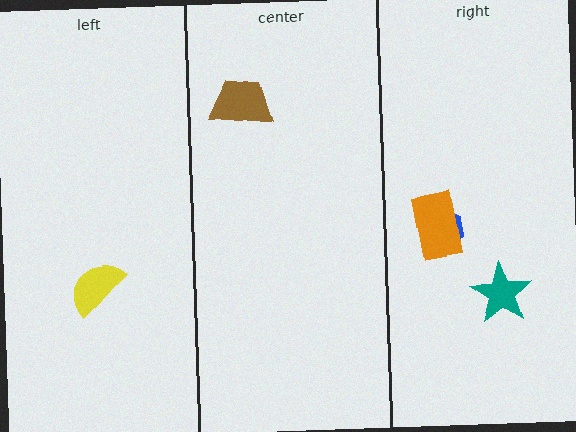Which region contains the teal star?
The right region.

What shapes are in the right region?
The blue hexagon, the orange rectangle, the teal star.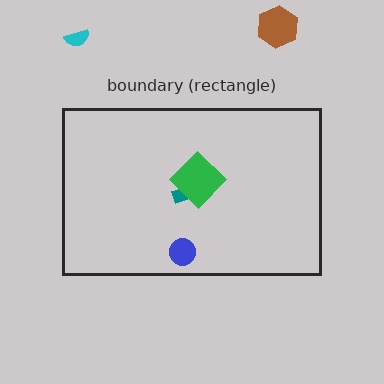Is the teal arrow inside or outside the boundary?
Inside.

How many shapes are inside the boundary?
3 inside, 2 outside.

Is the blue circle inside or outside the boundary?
Inside.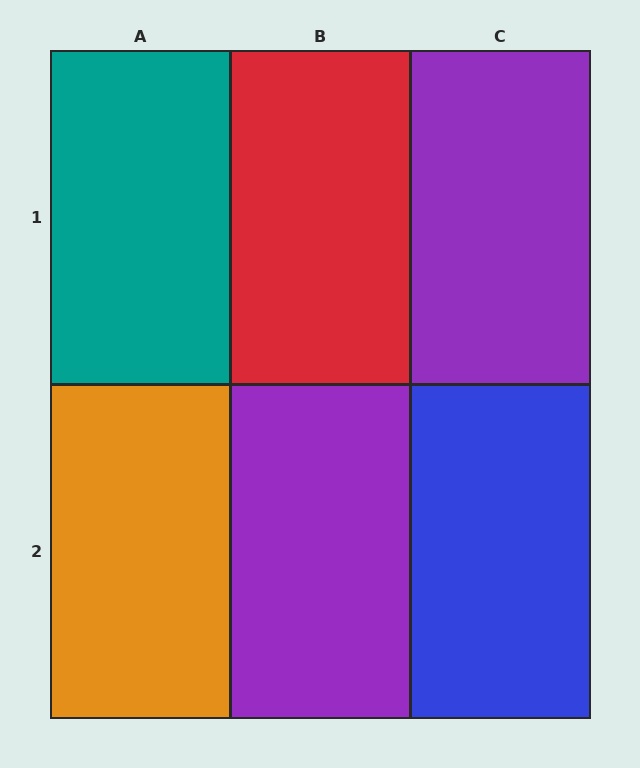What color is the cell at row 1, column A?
Teal.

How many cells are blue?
1 cell is blue.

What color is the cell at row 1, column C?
Purple.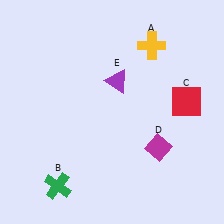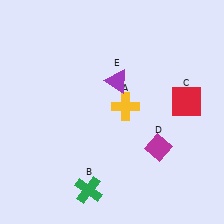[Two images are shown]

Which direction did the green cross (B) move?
The green cross (B) moved right.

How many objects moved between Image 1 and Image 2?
2 objects moved between the two images.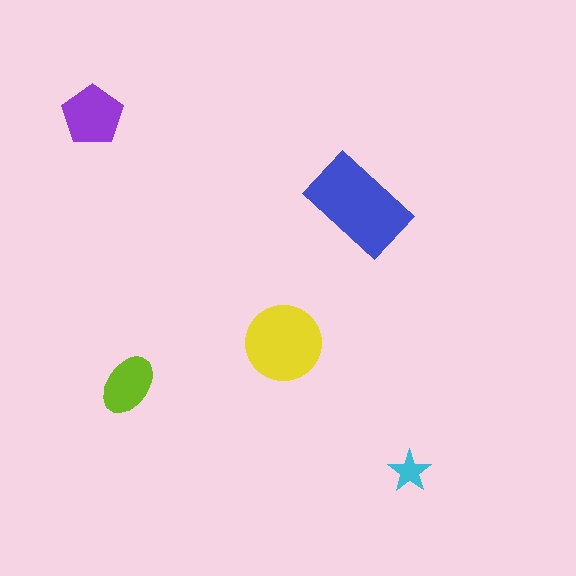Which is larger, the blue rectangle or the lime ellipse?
The blue rectangle.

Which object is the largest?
The blue rectangle.